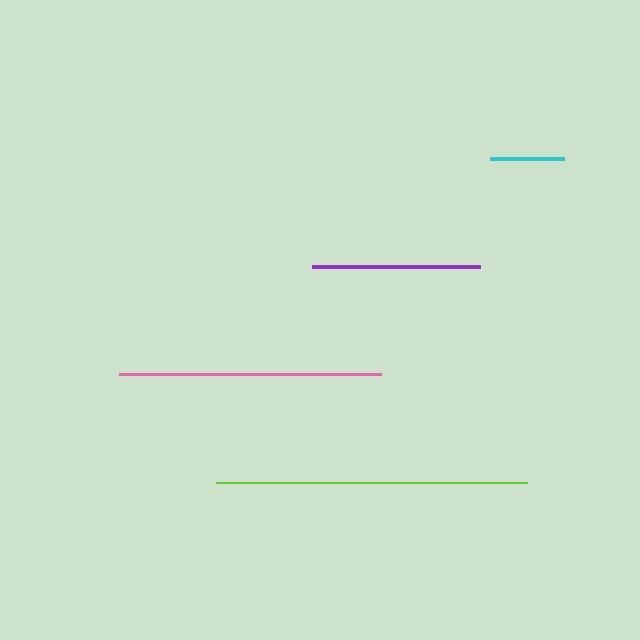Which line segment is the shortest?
The cyan line is the shortest at approximately 74 pixels.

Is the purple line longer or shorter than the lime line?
The lime line is longer than the purple line.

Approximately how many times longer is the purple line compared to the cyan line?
The purple line is approximately 2.3 times the length of the cyan line.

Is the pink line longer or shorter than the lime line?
The lime line is longer than the pink line.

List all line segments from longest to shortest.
From longest to shortest: lime, pink, purple, cyan.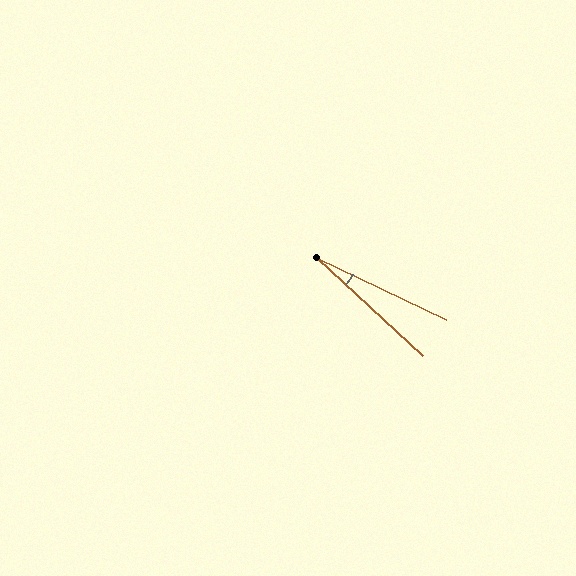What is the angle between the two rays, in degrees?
Approximately 17 degrees.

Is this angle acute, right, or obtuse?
It is acute.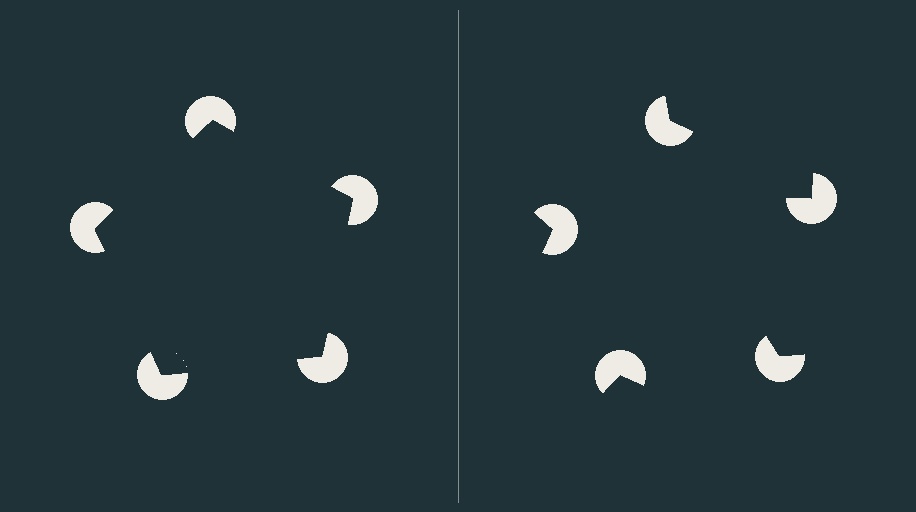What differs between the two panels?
The pac-man discs are positioned identically on both sides; only the wedge orientations differ. On the left they align to a pentagon; on the right they are misaligned.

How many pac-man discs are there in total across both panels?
10 — 5 on each side.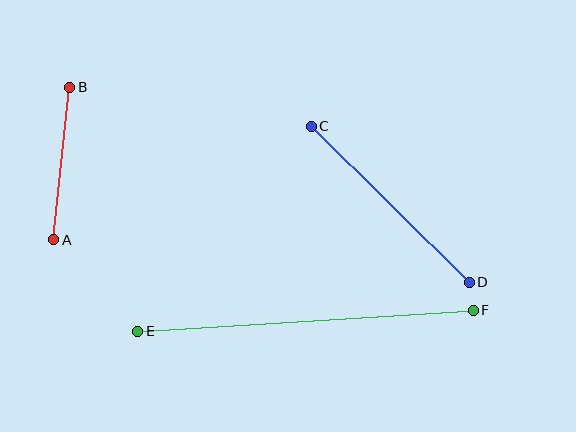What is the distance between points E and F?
The distance is approximately 336 pixels.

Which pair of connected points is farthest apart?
Points E and F are farthest apart.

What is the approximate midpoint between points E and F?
The midpoint is at approximately (305, 321) pixels.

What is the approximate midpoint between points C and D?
The midpoint is at approximately (390, 204) pixels.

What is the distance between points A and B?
The distance is approximately 154 pixels.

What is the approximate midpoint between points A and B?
The midpoint is at approximately (62, 164) pixels.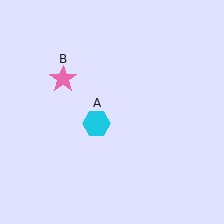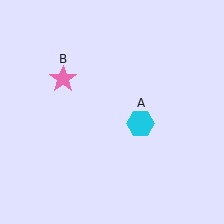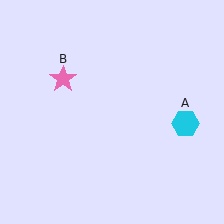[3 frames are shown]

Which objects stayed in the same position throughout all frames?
Pink star (object B) remained stationary.